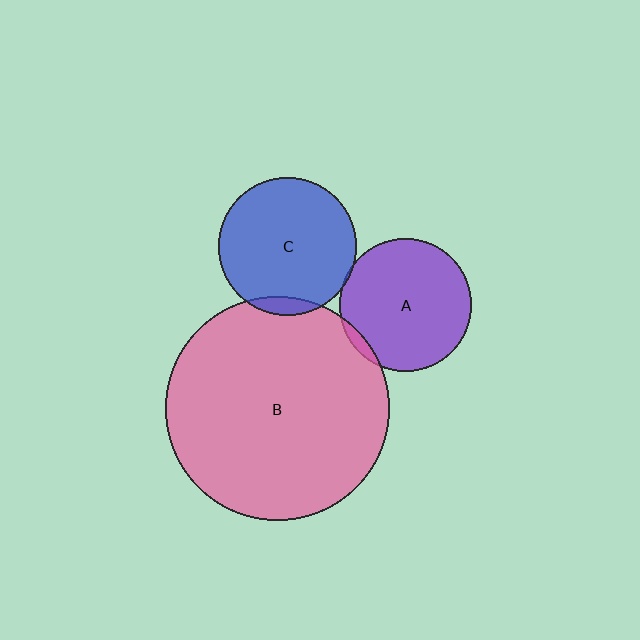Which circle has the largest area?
Circle B (pink).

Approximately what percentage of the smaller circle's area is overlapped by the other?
Approximately 5%.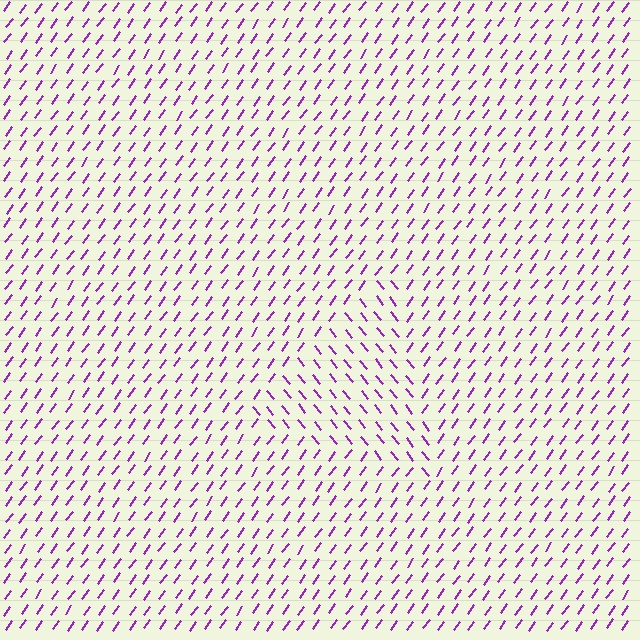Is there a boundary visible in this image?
Yes, there is a texture boundary formed by a change in line orientation.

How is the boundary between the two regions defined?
The boundary is defined purely by a change in line orientation (approximately 74 degrees difference). All lines are the same color and thickness.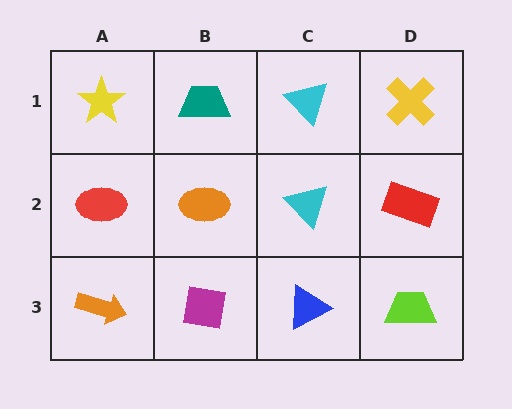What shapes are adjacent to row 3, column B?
An orange ellipse (row 2, column B), an orange arrow (row 3, column A), a blue triangle (row 3, column C).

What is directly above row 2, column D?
A yellow cross.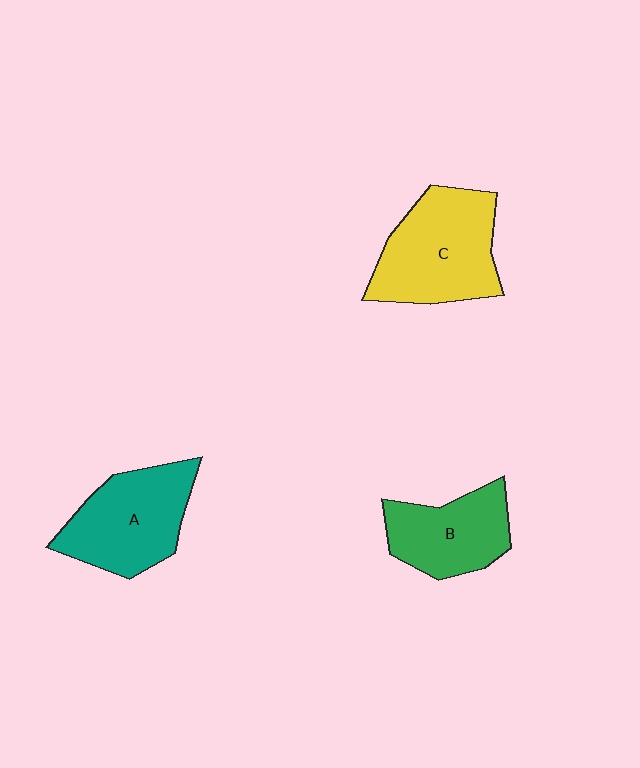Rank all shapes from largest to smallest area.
From largest to smallest: C (yellow), A (teal), B (green).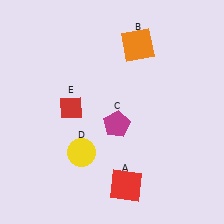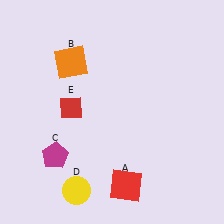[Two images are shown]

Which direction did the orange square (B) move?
The orange square (B) moved left.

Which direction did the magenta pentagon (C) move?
The magenta pentagon (C) moved left.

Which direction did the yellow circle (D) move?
The yellow circle (D) moved down.